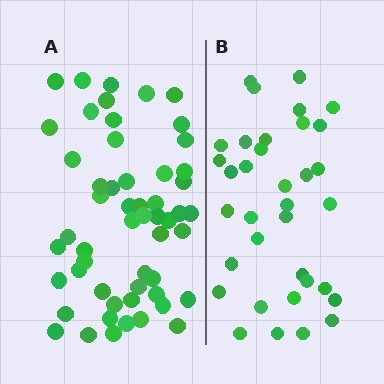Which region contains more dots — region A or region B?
Region A (the left region) has more dots.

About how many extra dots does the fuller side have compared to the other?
Region A has approximately 20 more dots than region B.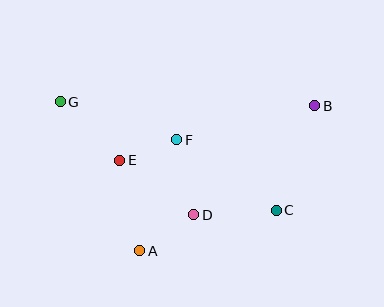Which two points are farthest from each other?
Points B and G are farthest from each other.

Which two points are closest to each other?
Points E and F are closest to each other.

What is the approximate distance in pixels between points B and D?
The distance between B and D is approximately 163 pixels.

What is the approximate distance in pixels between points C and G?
The distance between C and G is approximately 242 pixels.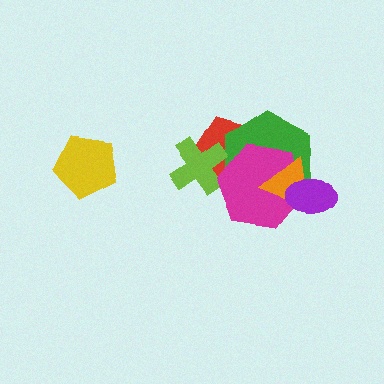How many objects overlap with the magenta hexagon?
5 objects overlap with the magenta hexagon.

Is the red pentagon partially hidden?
Yes, it is partially covered by another shape.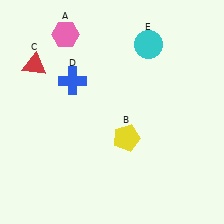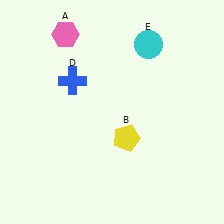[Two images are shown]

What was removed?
The red triangle (C) was removed in Image 2.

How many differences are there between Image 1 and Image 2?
There is 1 difference between the two images.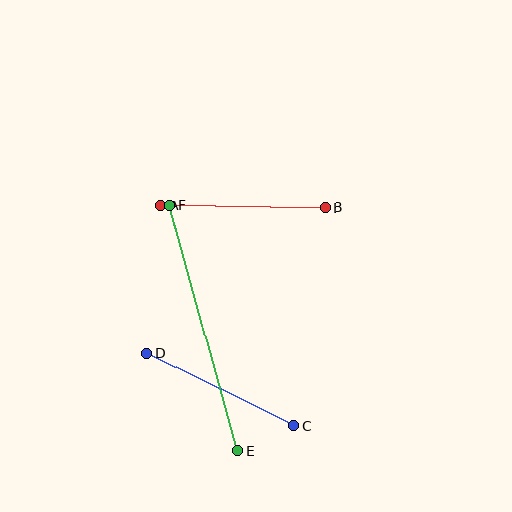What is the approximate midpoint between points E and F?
The midpoint is at approximately (204, 328) pixels.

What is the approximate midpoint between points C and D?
The midpoint is at approximately (220, 389) pixels.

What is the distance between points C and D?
The distance is approximately 165 pixels.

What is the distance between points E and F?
The distance is approximately 255 pixels.